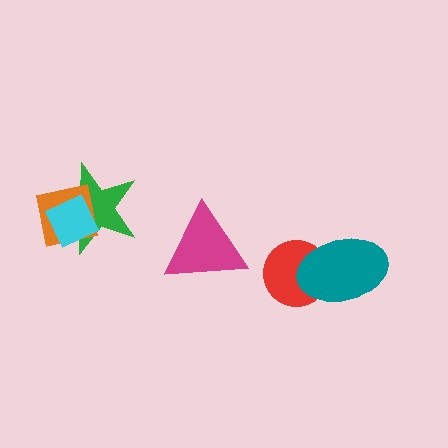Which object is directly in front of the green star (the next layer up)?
The orange square is directly in front of the green star.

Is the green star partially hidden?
Yes, it is partially covered by another shape.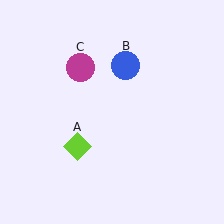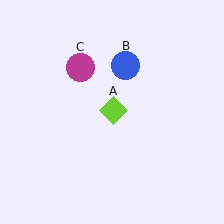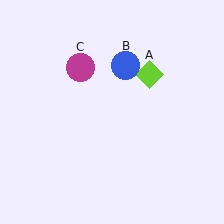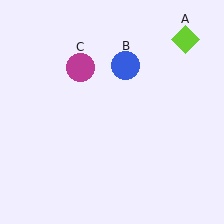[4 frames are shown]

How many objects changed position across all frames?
1 object changed position: lime diamond (object A).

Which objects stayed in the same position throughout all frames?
Blue circle (object B) and magenta circle (object C) remained stationary.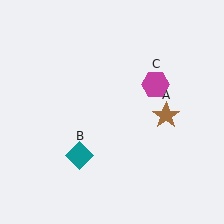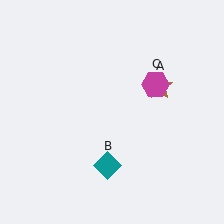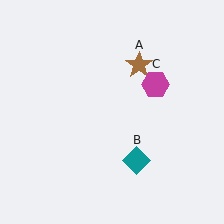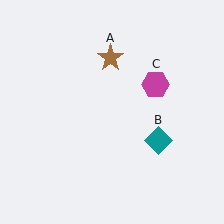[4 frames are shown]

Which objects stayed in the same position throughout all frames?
Magenta hexagon (object C) remained stationary.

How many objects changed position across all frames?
2 objects changed position: brown star (object A), teal diamond (object B).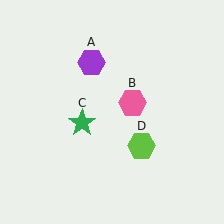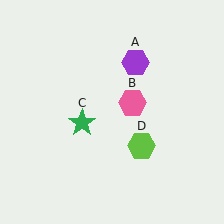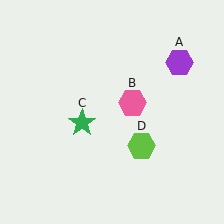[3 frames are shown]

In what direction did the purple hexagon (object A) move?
The purple hexagon (object A) moved right.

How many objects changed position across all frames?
1 object changed position: purple hexagon (object A).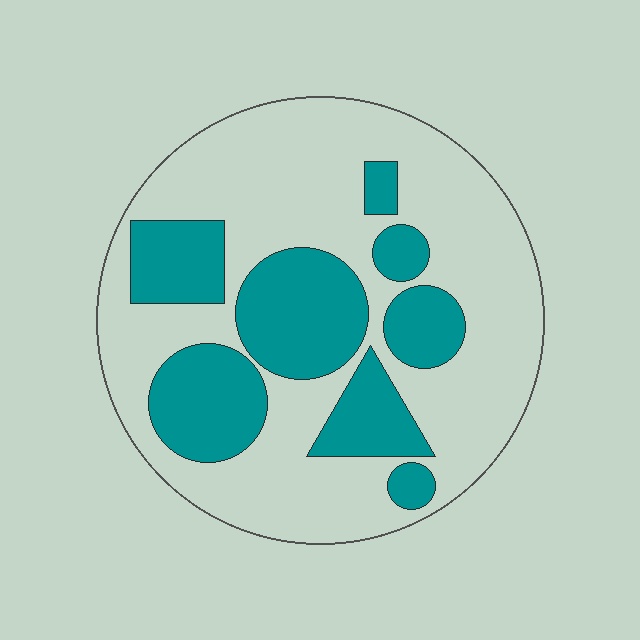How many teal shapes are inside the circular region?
8.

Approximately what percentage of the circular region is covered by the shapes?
Approximately 35%.